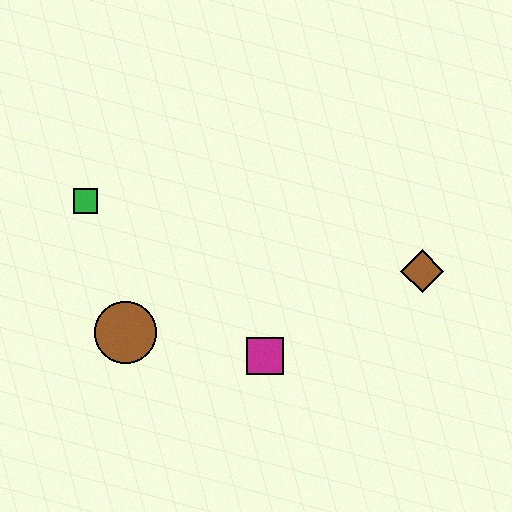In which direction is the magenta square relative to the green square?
The magenta square is to the right of the green square.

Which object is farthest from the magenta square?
The green square is farthest from the magenta square.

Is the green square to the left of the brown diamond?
Yes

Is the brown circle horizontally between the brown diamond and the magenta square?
No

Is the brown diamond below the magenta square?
No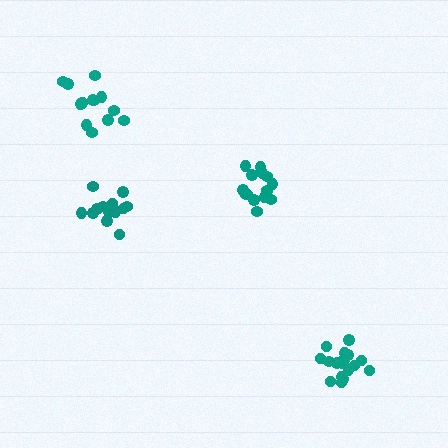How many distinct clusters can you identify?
There are 4 distinct clusters.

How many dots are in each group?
Group 1: 17 dots, Group 2: 13 dots, Group 3: 14 dots, Group 4: 14 dots (58 total).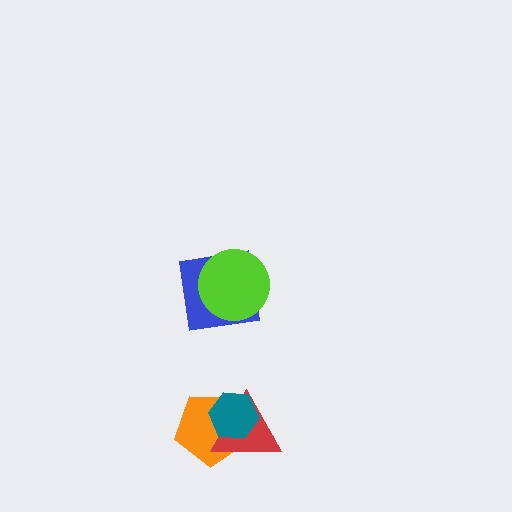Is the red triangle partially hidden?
Yes, it is partially covered by another shape.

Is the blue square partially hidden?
Yes, it is partially covered by another shape.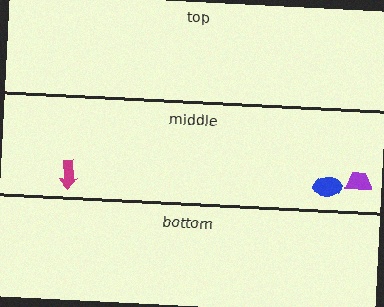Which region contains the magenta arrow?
The middle region.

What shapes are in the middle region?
The blue ellipse, the purple trapezoid, the magenta arrow.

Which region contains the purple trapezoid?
The middle region.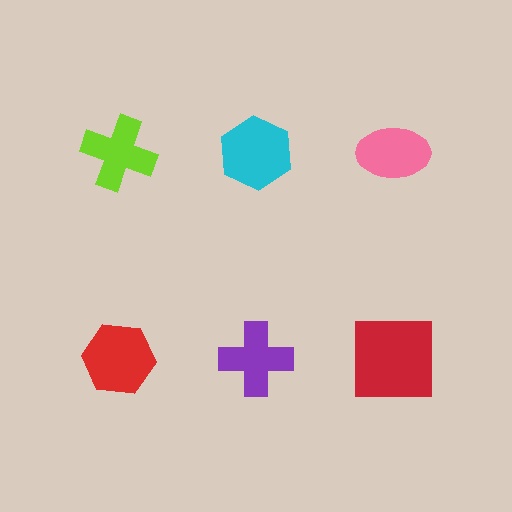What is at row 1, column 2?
A cyan hexagon.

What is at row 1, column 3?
A pink ellipse.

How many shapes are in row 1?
3 shapes.